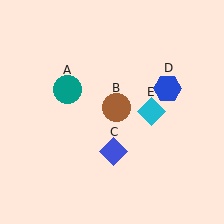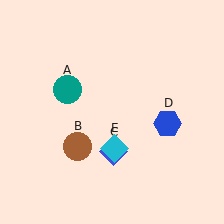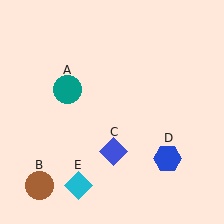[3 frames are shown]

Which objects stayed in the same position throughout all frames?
Teal circle (object A) and blue diamond (object C) remained stationary.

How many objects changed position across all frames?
3 objects changed position: brown circle (object B), blue hexagon (object D), cyan diamond (object E).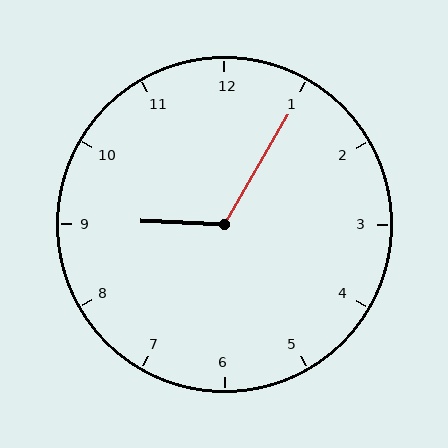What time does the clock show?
9:05.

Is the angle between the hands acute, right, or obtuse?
It is obtuse.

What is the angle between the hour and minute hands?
Approximately 118 degrees.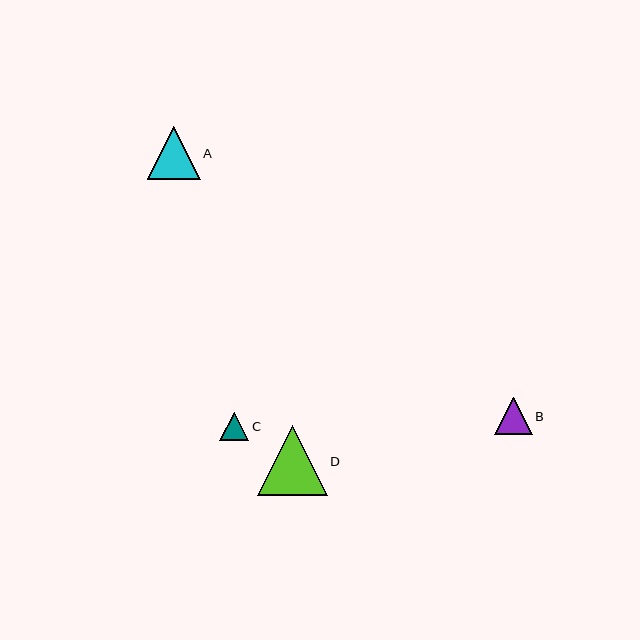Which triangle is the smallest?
Triangle C is the smallest with a size of approximately 29 pixels.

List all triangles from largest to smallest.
From largest to smallest: D, A, B, C.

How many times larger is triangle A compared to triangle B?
Triangle A is approximately 1.4 times the size of triangle B.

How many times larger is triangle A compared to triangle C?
Triangle A is approximately 1.8 times the size of triangle C.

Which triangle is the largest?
Triangle D is the largest with a size of approximately 70 pixels.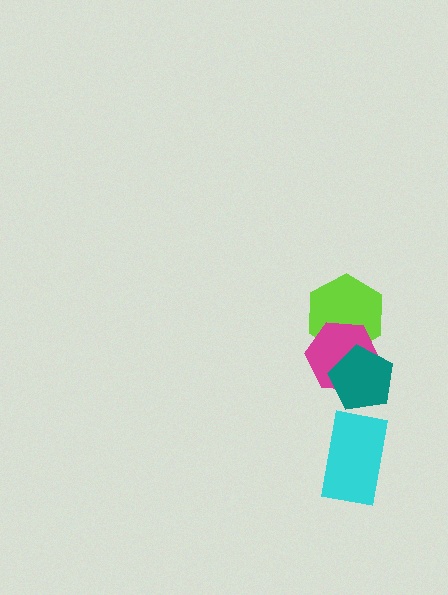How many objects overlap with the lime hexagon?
2 objects overlap with the lime hexagon.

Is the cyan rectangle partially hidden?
No, no other shape covers it.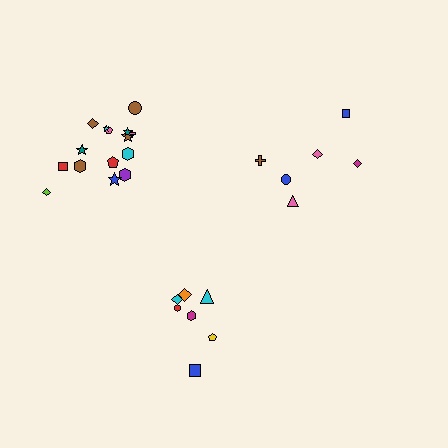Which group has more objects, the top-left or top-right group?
The top-left group.